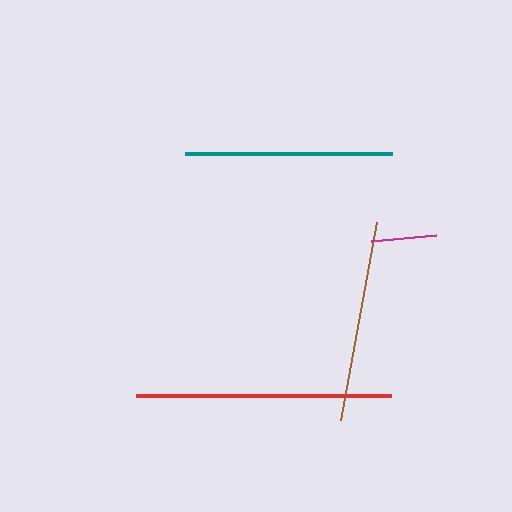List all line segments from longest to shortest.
From longest to shortest: red, teal, brown, magenta.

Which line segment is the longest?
The red line is the longest at approximately 255 pixels.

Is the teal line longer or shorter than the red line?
The red line is longer than the teal line.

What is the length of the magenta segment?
The magenta segment is approximately 65 pixels long.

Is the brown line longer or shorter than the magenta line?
The brown line is longer than the magenta line.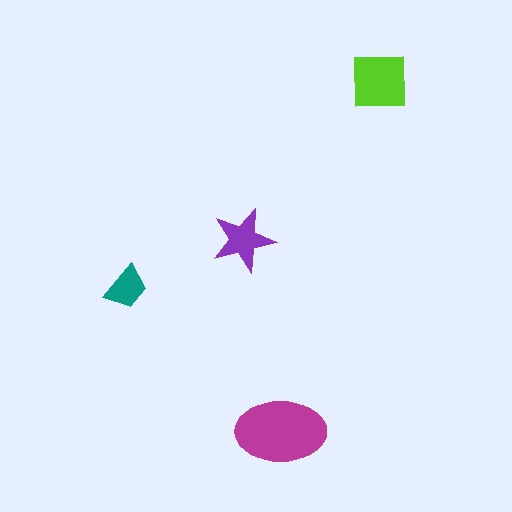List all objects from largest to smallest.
The magenta ellipse, the lime square, the purple star, the teal trapezoid.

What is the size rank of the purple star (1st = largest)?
3rd.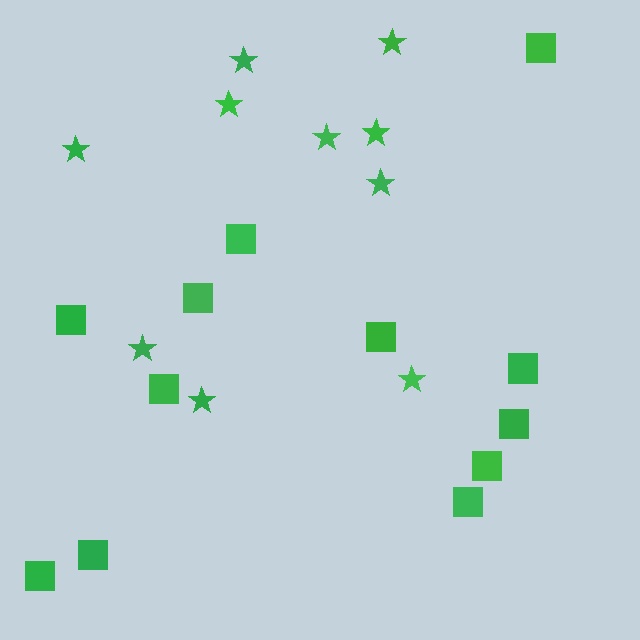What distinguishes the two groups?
There are 2 groups: one group of stars (10) and one group of squares (12).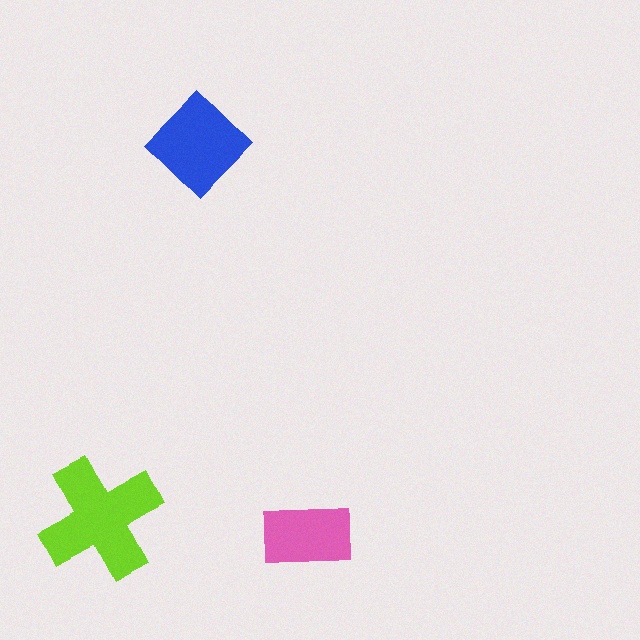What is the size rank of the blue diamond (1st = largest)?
2nd.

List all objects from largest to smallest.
The lime cross, the blue diamond, the pink rectangle.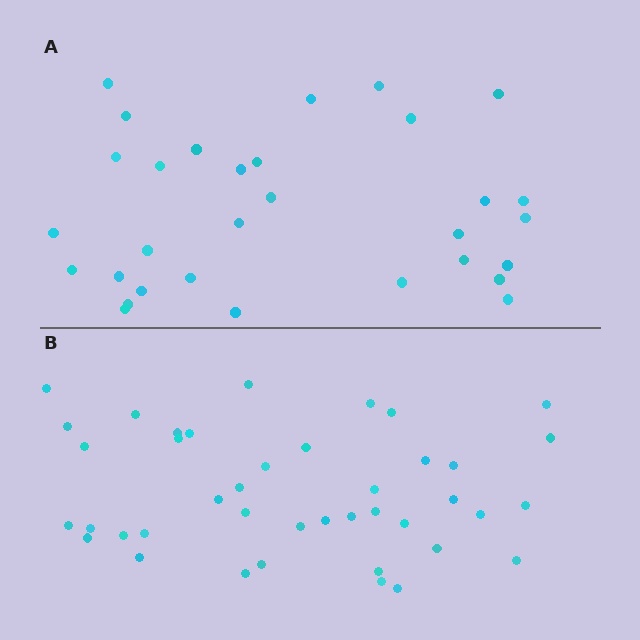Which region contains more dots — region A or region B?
Region B (the bottom region) has more dots.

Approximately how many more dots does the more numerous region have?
Region B has roughly 10 or so more dots than region A.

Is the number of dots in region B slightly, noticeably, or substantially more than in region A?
Region B has noticeably more, but not dramatically so. The ratio is roughly 1.3 to 1.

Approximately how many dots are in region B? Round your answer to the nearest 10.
About 40 dots. (The exact count is 41, which rounds to 40.)